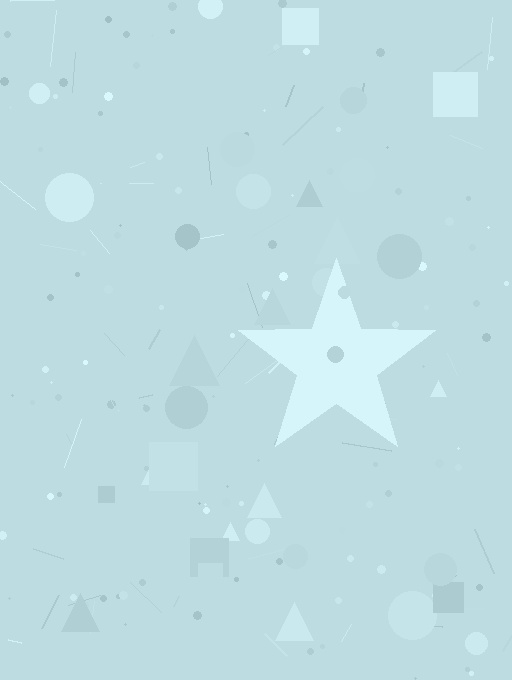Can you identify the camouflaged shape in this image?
The camouflaged shape is a star.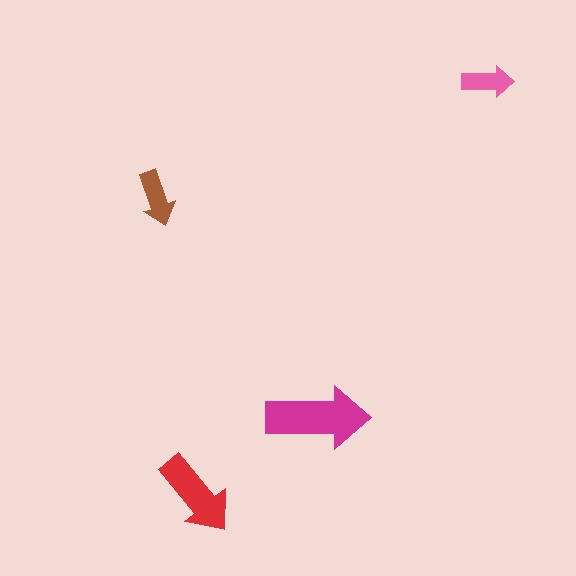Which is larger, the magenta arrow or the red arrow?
The magenta one.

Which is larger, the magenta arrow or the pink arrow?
The magenta one.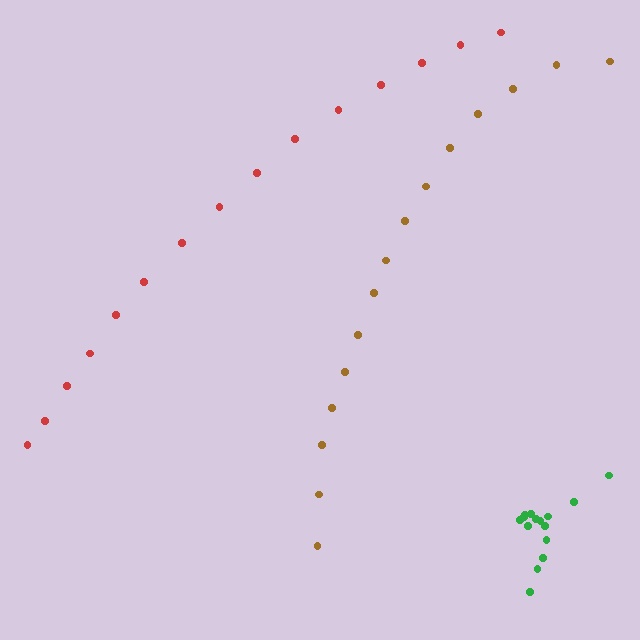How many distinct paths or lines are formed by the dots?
There are 3 distinct paths.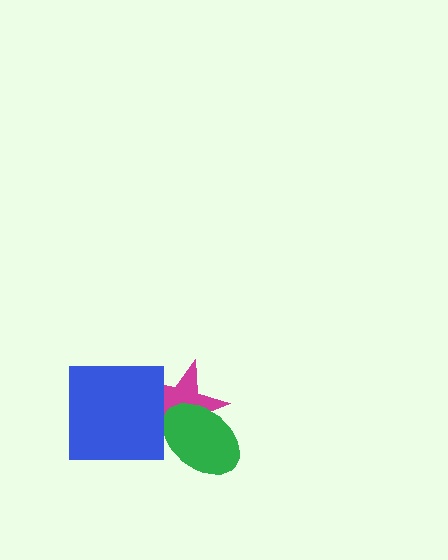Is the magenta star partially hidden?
Yes, it is partially covered by another shape.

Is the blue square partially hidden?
No, no other shape covers it.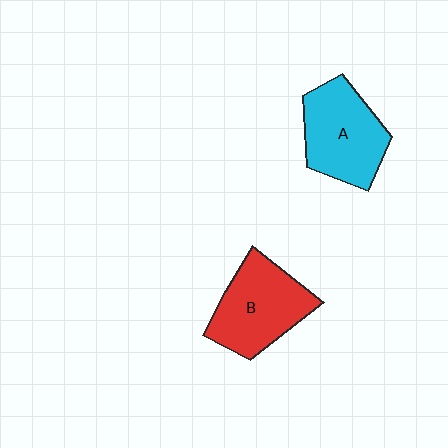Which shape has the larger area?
Shape B (red).